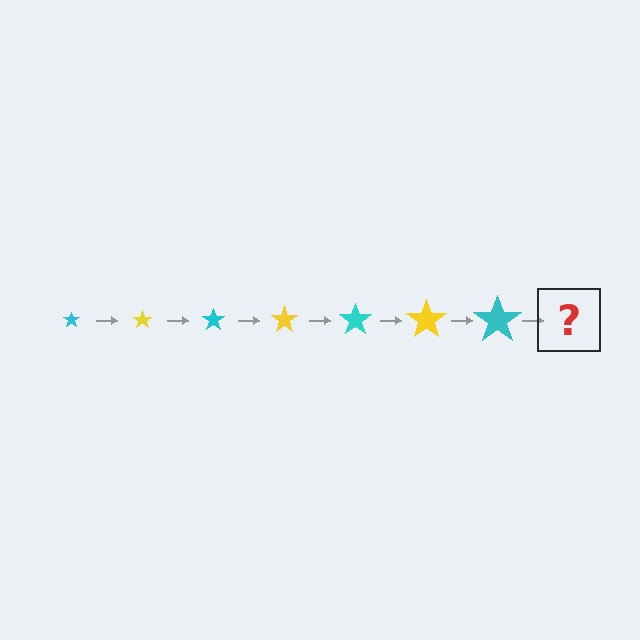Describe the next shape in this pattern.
It should be a yellow star, larger than the previous one.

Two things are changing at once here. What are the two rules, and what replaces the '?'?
The two rules are that the star grows larger each step and the color cycles through cyan and yellow. The '?' should be a yellow star, larger than the previous one.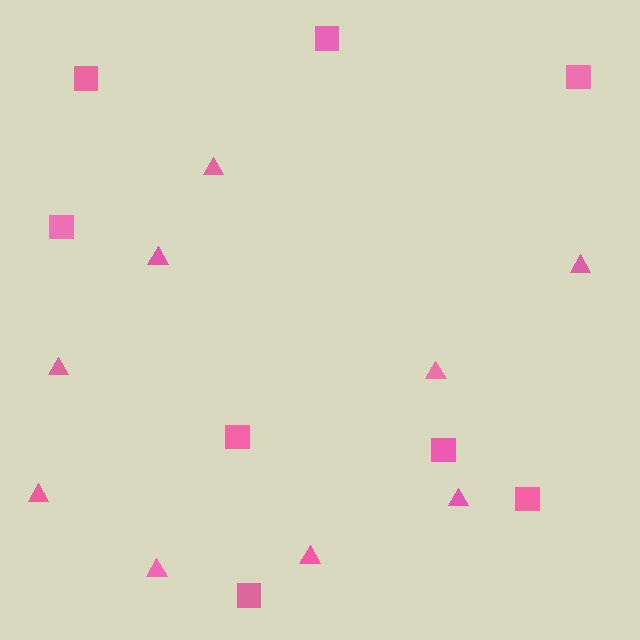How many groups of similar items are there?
There are 2 groups: one group of triangles (9) and one group of squares (8).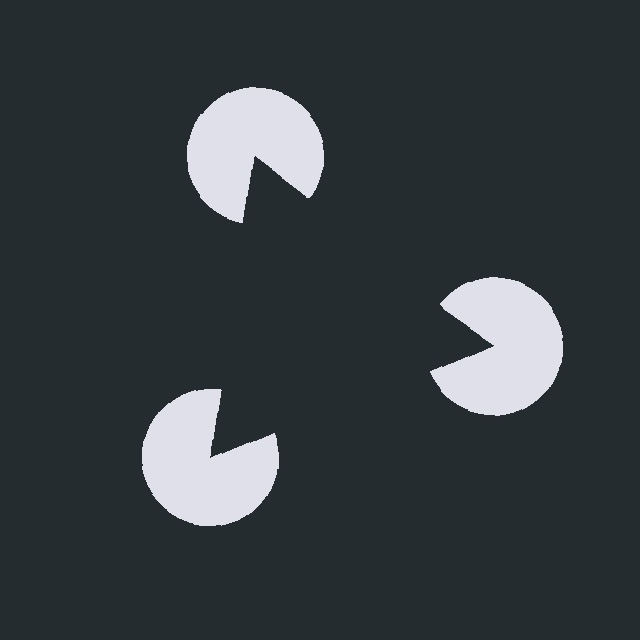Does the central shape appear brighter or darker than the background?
It typically appears slightly darker than the background, even though no actual brightness change is drawn.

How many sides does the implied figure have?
3 sides.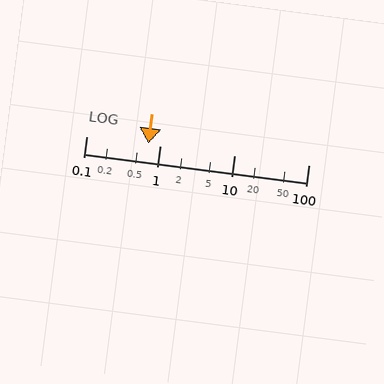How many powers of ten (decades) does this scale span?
The scale spans 3 decades, from 0.1 to 100.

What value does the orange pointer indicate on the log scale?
The pointer indicates approximately 0.68.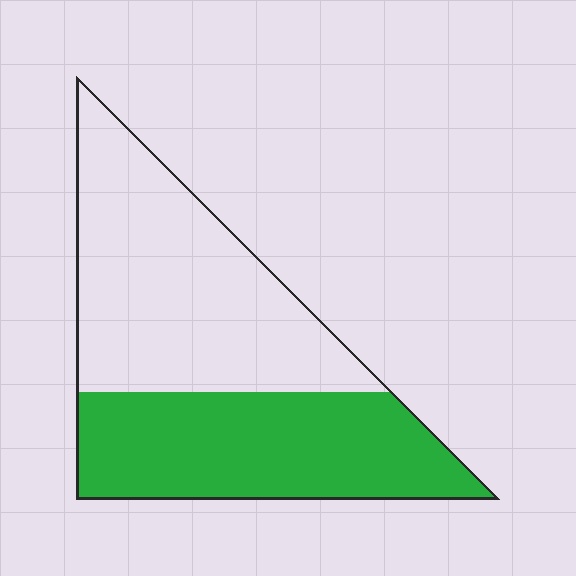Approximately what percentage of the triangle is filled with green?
Approximately 45%.